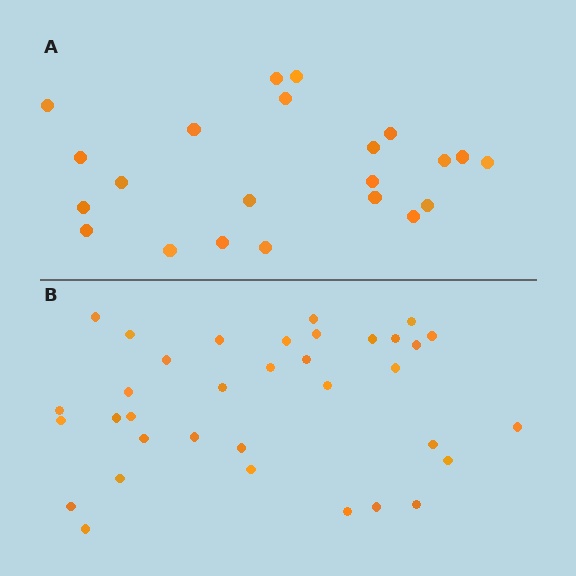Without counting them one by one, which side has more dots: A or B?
Region B (the bottom region) has more dots.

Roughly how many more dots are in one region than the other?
Region B has approximately 15 more dots than region A.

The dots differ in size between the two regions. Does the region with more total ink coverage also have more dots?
No. Region A has more total ink coverage because its dots are larger, but region B actually contains more individual dots. Total area can be misleading — the number of items is what matters here.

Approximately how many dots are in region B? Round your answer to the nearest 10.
About 40 dots. (The exact count is 35, which rounds to 40.)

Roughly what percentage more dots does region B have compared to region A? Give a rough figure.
About 60% more.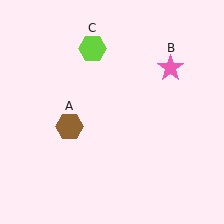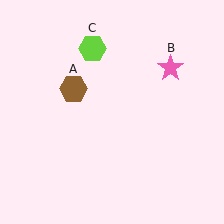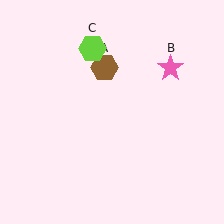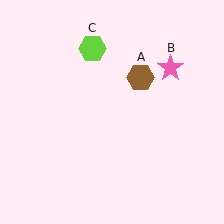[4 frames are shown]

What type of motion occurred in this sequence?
The brown hexagon (object A) rotated clockwise around the center of the scene.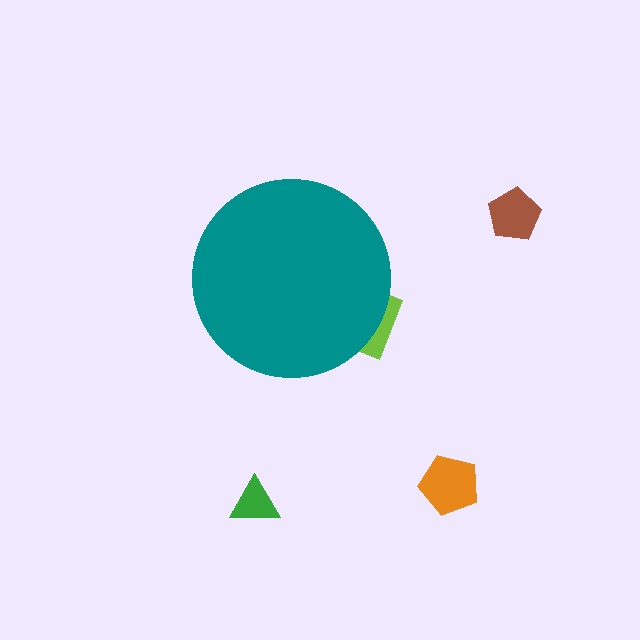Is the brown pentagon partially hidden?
No, the brown pentagon is fully visible.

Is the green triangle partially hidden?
No, the green triangle is fully visible.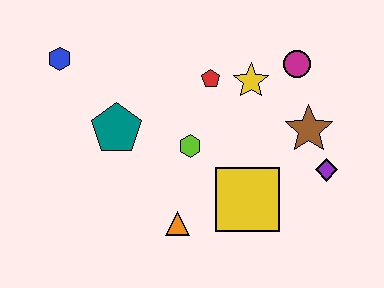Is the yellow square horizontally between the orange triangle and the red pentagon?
No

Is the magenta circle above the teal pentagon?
Yes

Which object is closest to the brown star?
The purple diamond is closest to the brown star.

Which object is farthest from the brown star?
The blue hexagon is farthest from the brown star.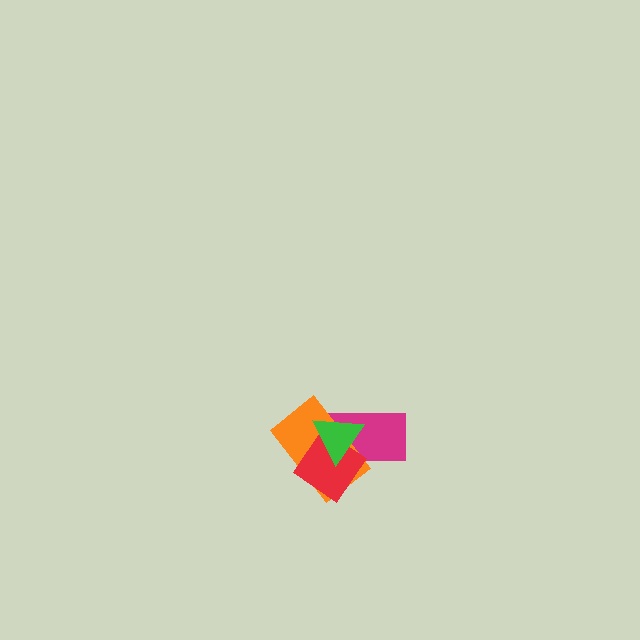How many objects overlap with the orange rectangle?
3 objects overlap with the orange rectangle.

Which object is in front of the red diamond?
The green triangle is in front of the red diamond.